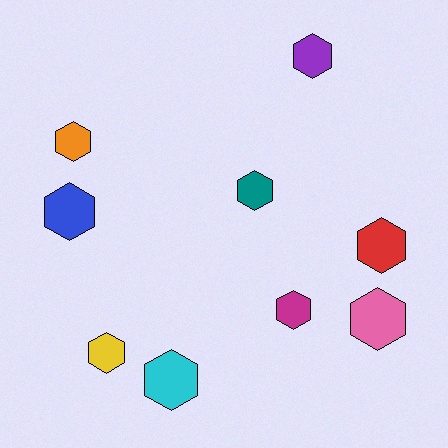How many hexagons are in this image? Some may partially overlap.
There are 9 hexagons.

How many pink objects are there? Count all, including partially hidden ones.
There is 1 pink object.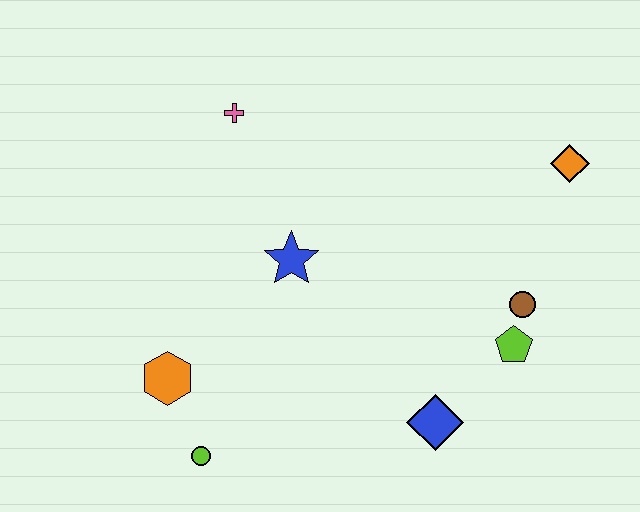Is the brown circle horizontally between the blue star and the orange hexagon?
No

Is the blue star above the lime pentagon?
Yes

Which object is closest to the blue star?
The pink cross is closest to the blue star.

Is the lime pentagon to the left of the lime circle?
No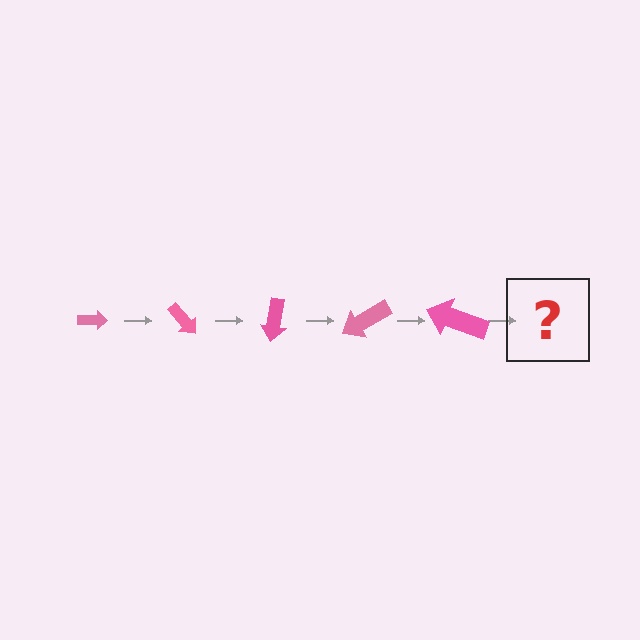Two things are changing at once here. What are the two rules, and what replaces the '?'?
The two rules are that the arrow grows larger each step and it rotates 50 degrees each step. The '?' should be an arrow, larger than the previous one and rotated 250 degrees from the start.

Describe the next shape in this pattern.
It should be an arrow, larger than the previous one and rotated 250 degrees from the start.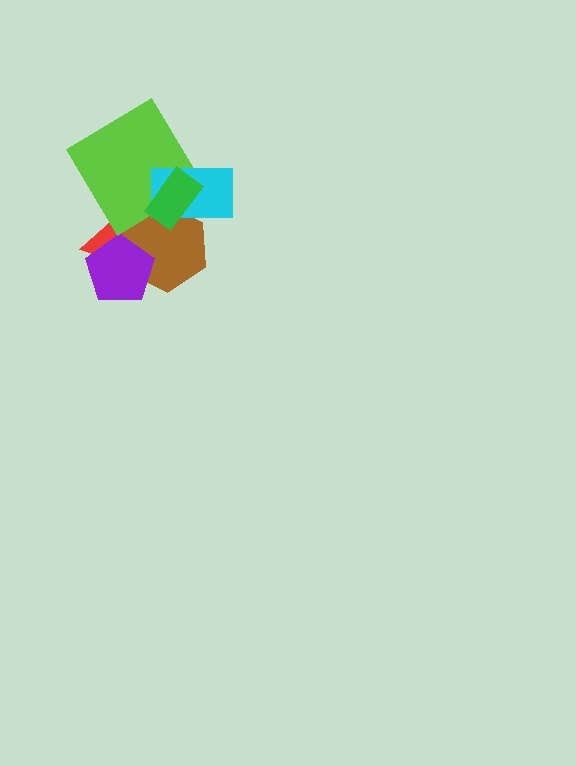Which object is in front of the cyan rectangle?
The green rectangle is in front of the cyan rectangle.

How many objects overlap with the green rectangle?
4 objects overlap with the green rectangle.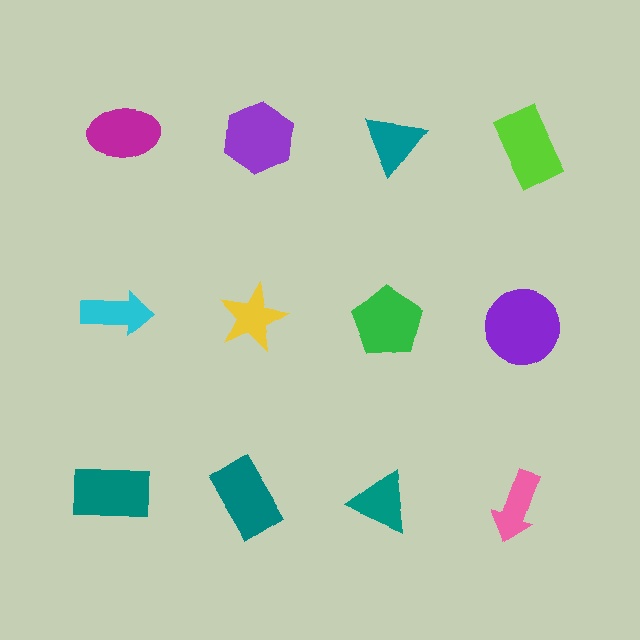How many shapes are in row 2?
4 shapes.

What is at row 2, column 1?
A cyan arrow.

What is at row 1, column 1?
A magenta ellipse.